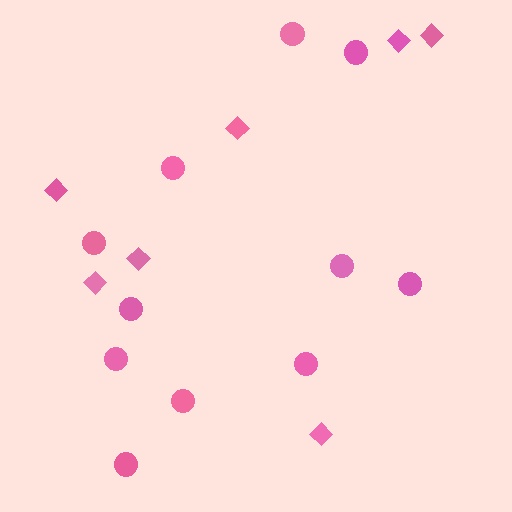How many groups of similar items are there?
There are 2 groups: one group of circles (11) and one group of diamonds (7).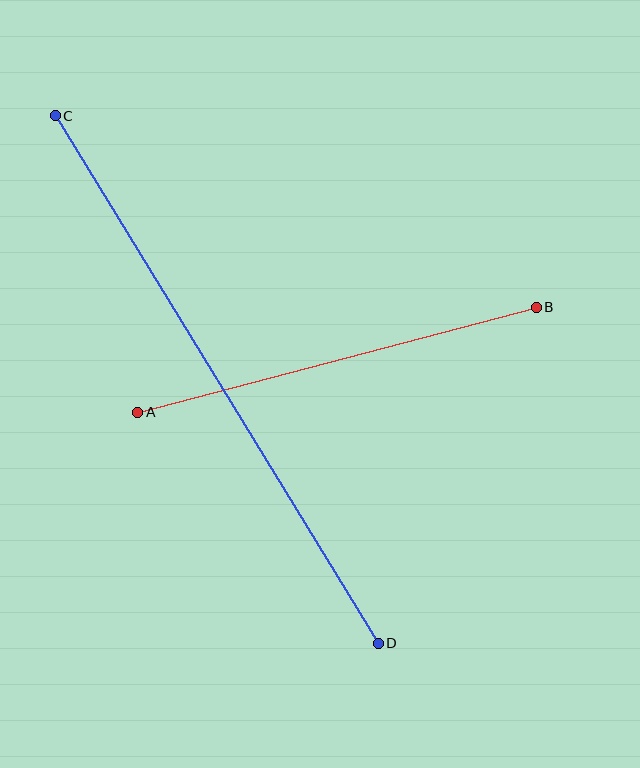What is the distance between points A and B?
The distance is approximately 412 pixels.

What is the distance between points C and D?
The distance is approximately 619 pixels.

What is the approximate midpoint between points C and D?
The midpoint is at approximately (217, 379) pixels.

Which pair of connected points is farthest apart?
Points C and D are farthest apart.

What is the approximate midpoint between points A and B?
The midpoint is at approximately (337, 360) pixels.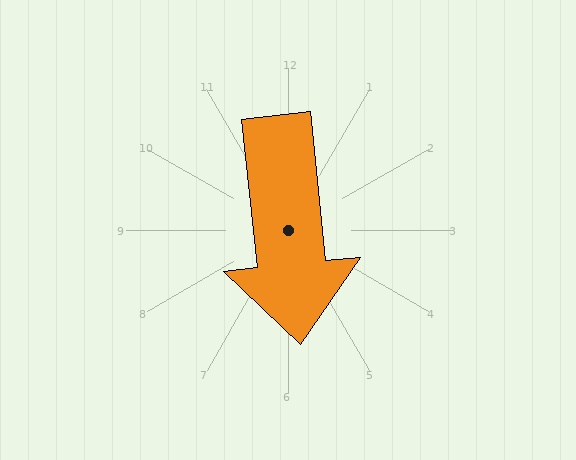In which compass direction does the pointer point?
South.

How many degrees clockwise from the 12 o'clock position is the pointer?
Approximately 174 degrees.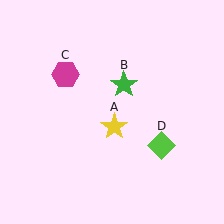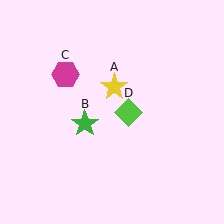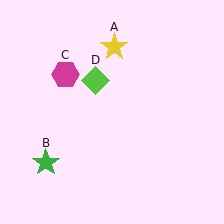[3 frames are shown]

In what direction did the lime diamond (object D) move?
The lime diamond (object D) moved up and to the left.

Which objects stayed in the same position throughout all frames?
Magenta hexagon (object C) remained stationary.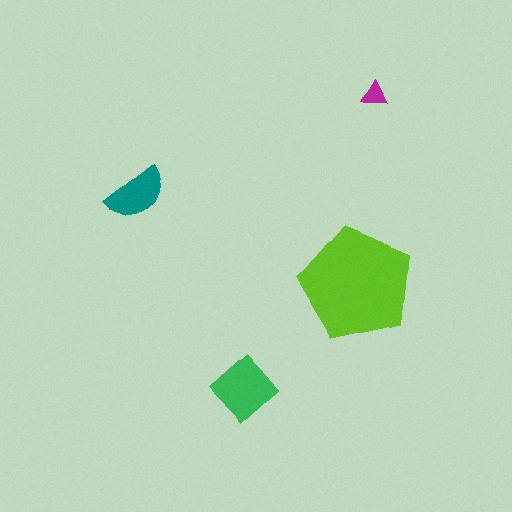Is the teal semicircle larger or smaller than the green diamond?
Smaller.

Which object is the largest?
The lime pentagon.